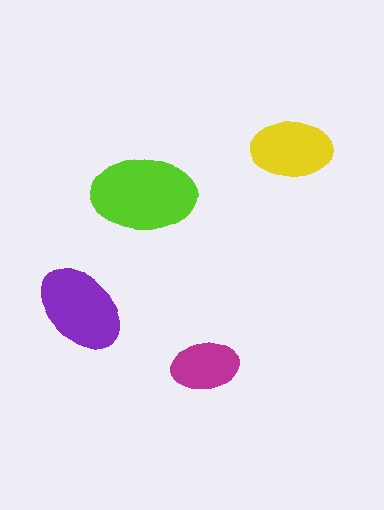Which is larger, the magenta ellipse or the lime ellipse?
The lime one.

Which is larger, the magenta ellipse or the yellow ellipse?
The yellow one.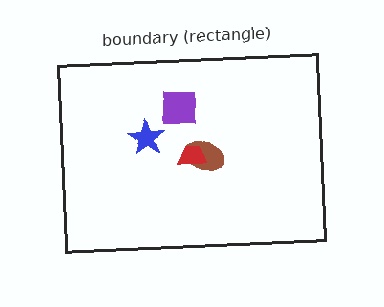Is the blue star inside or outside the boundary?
Inside.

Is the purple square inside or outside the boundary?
Inside.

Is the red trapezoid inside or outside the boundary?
Inside.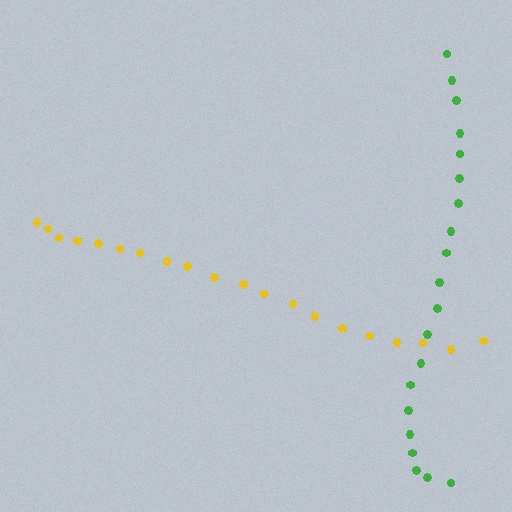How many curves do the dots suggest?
There are 2 distinct paths.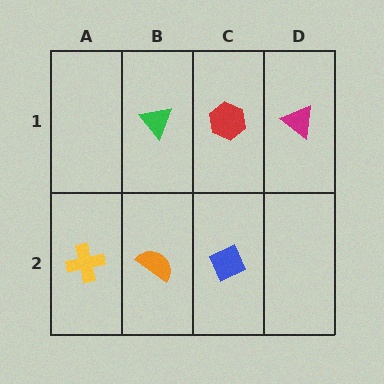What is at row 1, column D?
A magenta triangle.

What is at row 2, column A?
A yellow cross.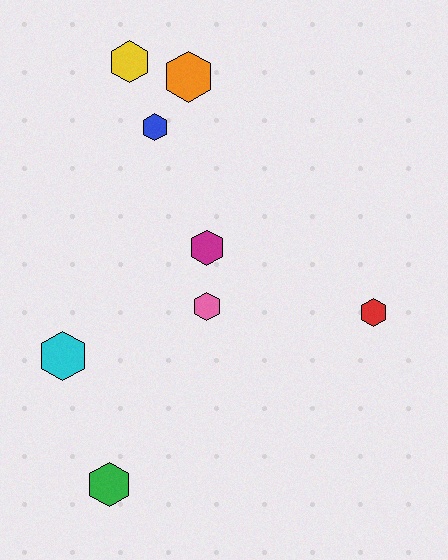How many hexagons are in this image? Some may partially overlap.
There are 8 hexagons.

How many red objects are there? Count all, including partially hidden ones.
There is 1 red object.